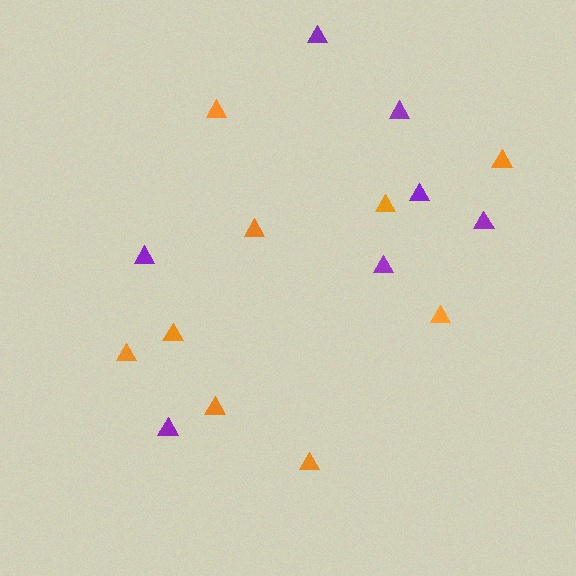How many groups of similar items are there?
There are 2 groups: one group of orange triangles (9) and one group of purple triangles (7).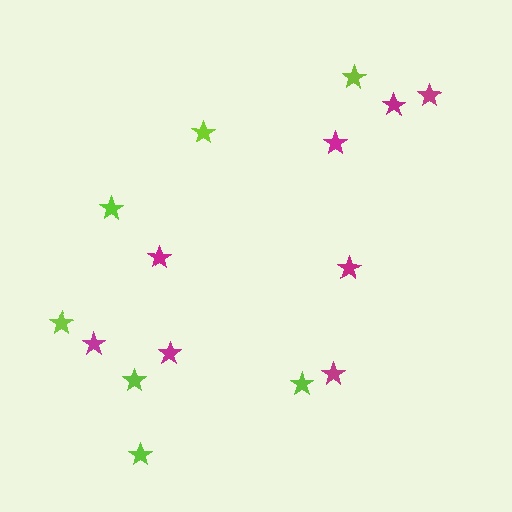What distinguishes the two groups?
There are 2 groups: one group of magenta stars (8) and one group of lime stars (7).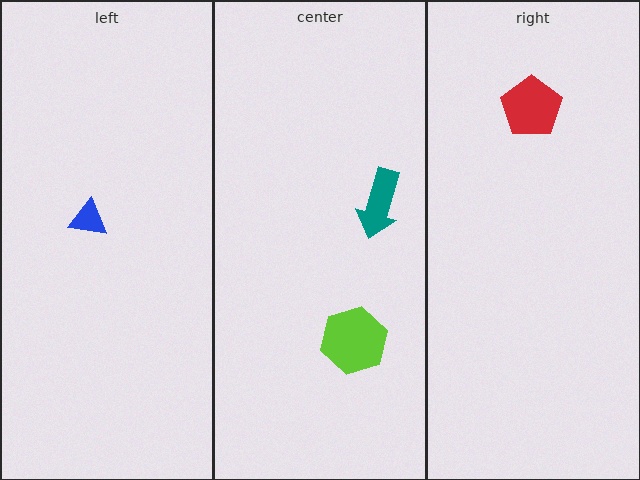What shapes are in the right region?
The red pentagon.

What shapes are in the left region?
The blue triangle.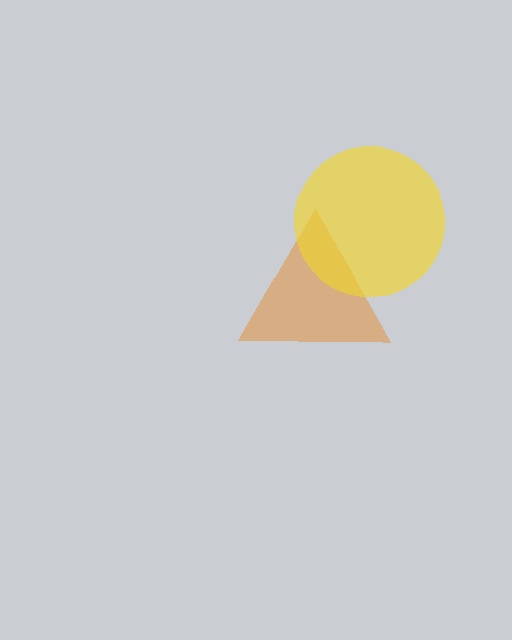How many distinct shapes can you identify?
There are 2 distinct shapes: an orange triangle, a yellow circle.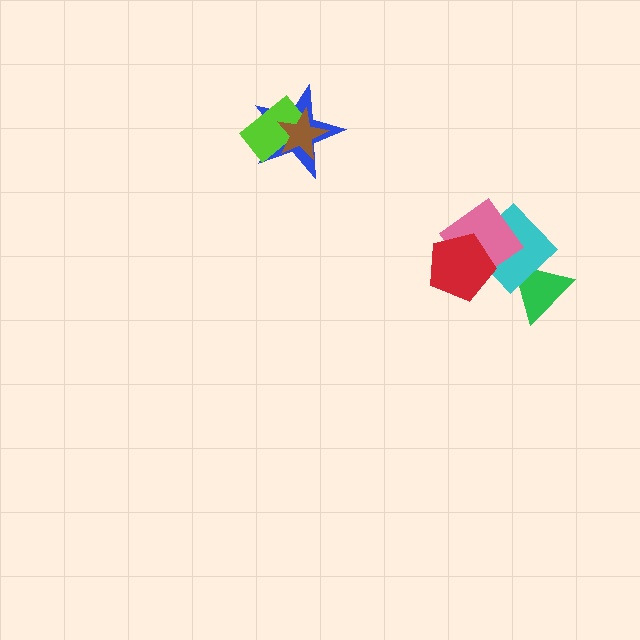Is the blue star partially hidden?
Yes, it is partially covered by another shape.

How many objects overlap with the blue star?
2 objects overlap with the blue star.